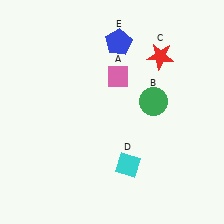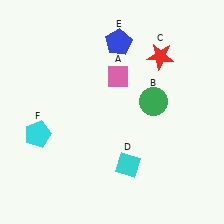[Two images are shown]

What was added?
A cyan pentagon (F) was added in Image 2.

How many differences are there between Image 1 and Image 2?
There is 1 difference between the two images.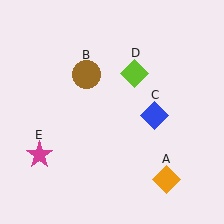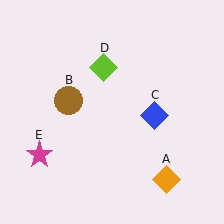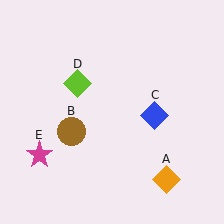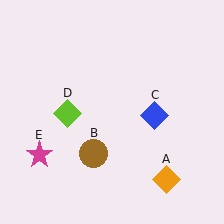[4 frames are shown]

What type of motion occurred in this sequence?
The brown circle (object B), lime diamond (object D) rotated counterclockwise around the center of the scene.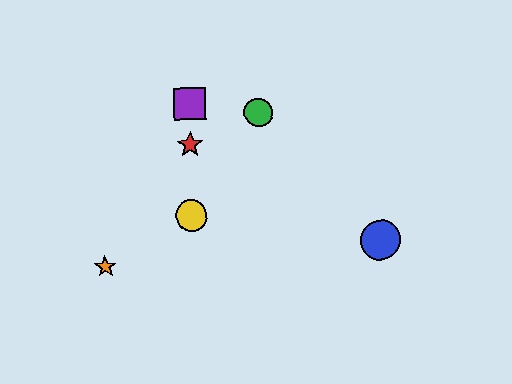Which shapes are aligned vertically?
The red star, the yellow circle, the purple square are aligned vertically.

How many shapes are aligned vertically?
3 shapes (the red star, the yellow circle, the purple square) are aligned vertically.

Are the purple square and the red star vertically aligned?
Yes, both are at x≈189.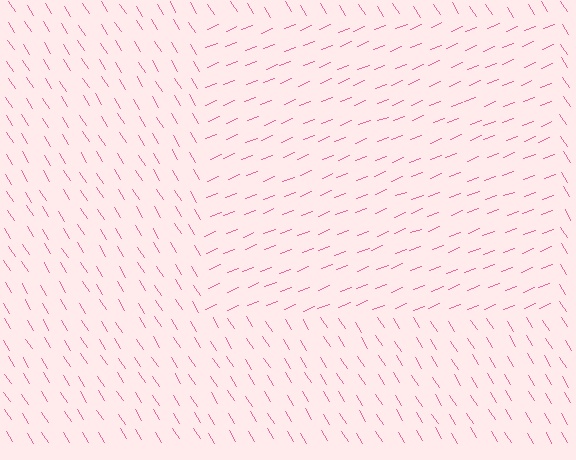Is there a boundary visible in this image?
Yes, there is a texture boundary formed by a change in line orientation.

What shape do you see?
I see a rectangle.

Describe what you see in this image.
The image is filled with small pink line segments. A rectangle region in the image has lines oriented differently from the surrounding lines, creating a visible texture boundary.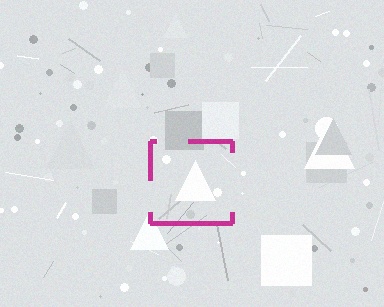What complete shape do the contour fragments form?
The contour fragments form a square.